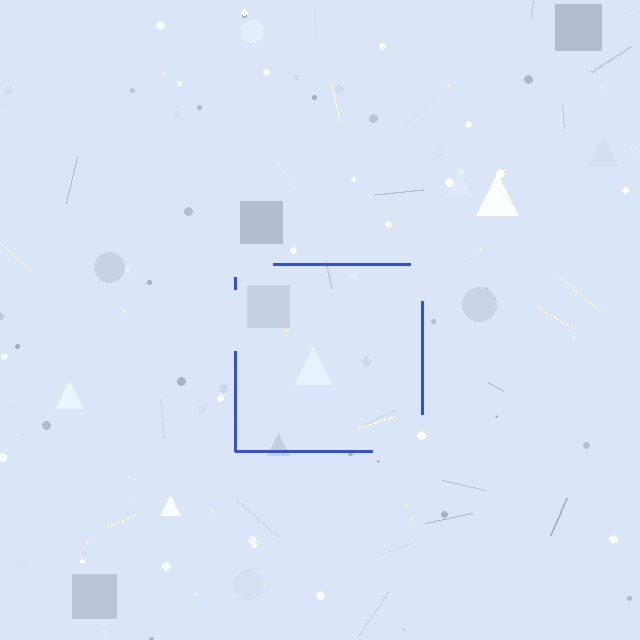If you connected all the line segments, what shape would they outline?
They would outline a square.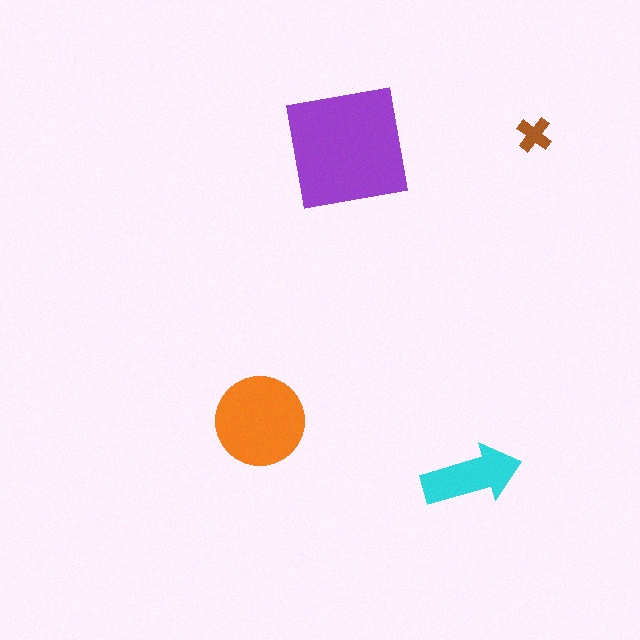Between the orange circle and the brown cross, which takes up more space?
The orange circle.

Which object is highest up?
The brown cross is topmost.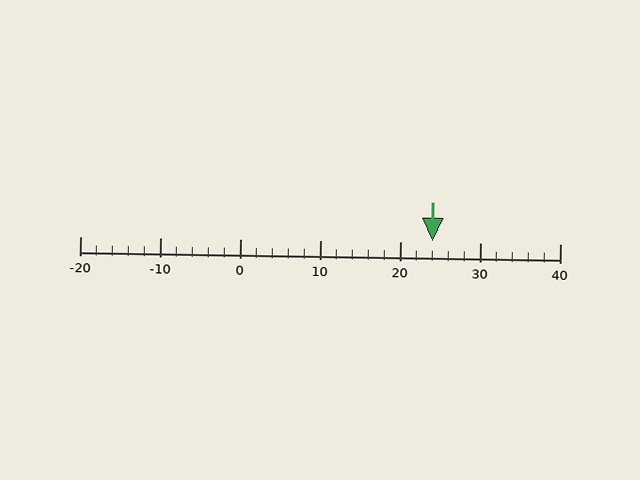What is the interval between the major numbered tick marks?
The major tick marks are spaced 10 units apart.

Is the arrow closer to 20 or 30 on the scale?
The arrow is closer to 20.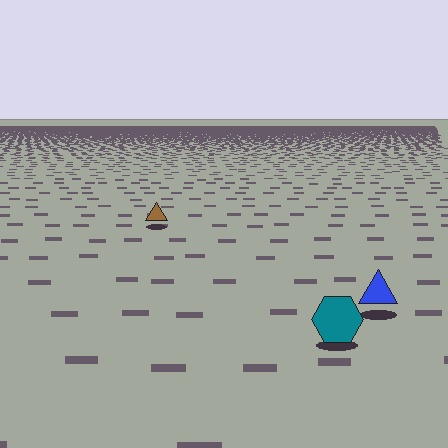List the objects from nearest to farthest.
From nearest to farthest: the teal hexagon, the blue triangle, the brown triangle.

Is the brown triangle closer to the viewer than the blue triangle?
No. The blue triangle is closer — you can tell from the texture gradient: the ground texture is coarser near it.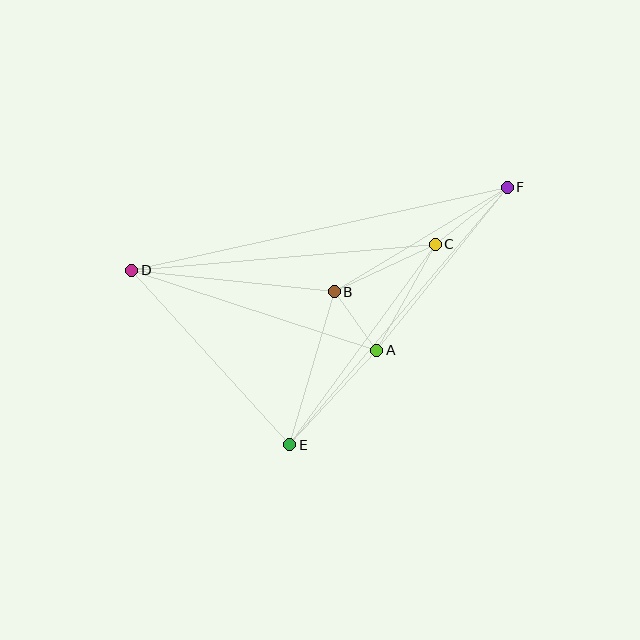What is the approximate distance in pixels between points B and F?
The distance between B and F is approximately 202 pixels.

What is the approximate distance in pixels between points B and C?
The distance between B and C is approximately 111 pixels.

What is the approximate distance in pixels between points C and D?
The distance between C and D is approximately 304 pixels.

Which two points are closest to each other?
Points A and B are closest to each other.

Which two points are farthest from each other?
Points D and F are farthest from each other.